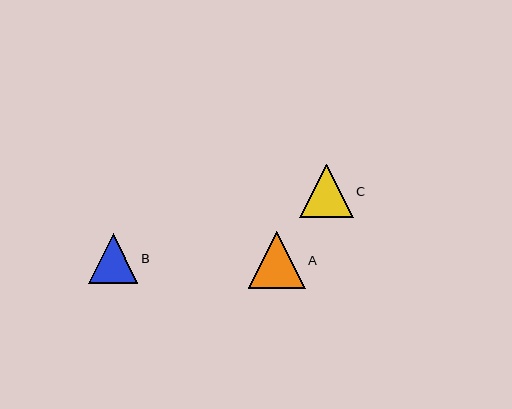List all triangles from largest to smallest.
From largest to smallest: A, C, B.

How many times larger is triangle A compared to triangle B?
Triangle A is approximately 1.1 times the size of triangle B.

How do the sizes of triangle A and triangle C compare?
Triangle A and triangle C are approximately the same size.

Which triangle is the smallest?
Triangle B is the smallest with a size of approximately 49 pixels.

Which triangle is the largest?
Triangle A is the largest with a size of approximately 56 pixels.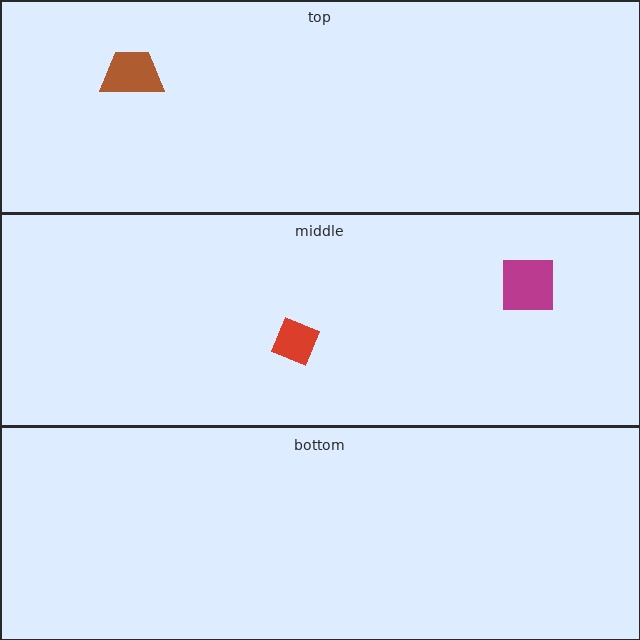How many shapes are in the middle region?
2.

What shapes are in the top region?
The brown trapezoid.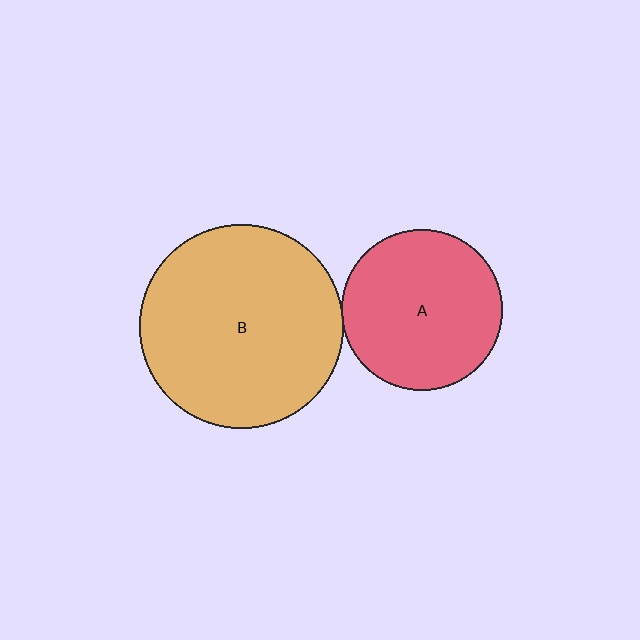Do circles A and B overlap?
Yes.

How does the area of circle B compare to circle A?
Approximately 1.6 times.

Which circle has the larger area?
Circle B (orange).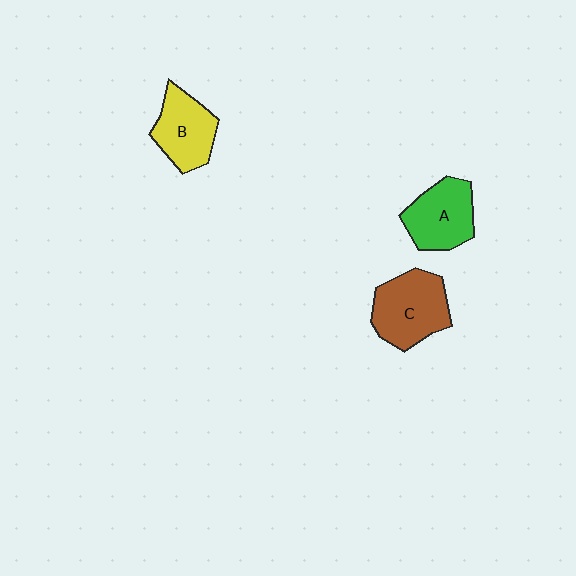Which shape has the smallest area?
Shape B (yellow).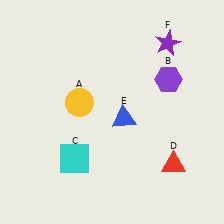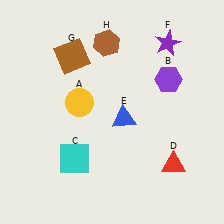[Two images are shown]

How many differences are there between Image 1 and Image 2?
There are 2 differences between the two images.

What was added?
A brown square (G), a brown hexagon (H) were added in Image 2.